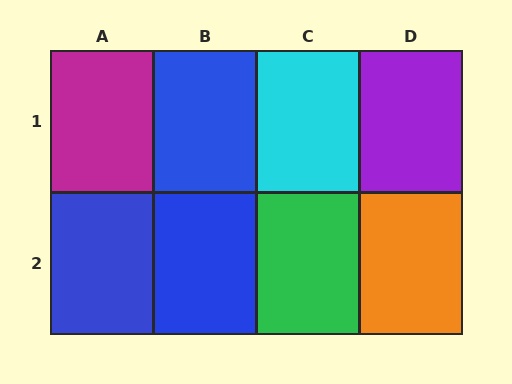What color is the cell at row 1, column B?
Blue.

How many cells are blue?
3 cells are blue.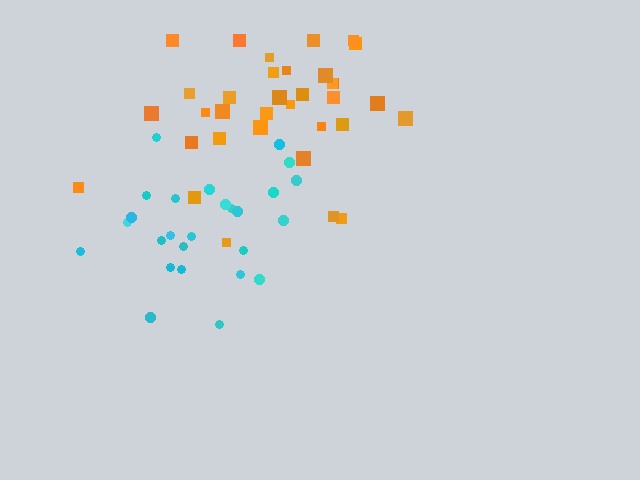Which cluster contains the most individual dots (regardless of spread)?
Orange (34).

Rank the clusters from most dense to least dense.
cyan, orange.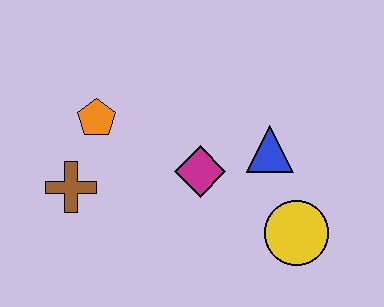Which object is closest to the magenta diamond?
The blue triangle is closest to the magenta diamond.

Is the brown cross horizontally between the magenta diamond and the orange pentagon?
No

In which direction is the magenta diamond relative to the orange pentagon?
The magenta diamond is to the right of the orange pentagon.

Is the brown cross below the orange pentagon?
Yes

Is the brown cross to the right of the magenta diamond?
No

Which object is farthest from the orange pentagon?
The yellow circle is farthest from the orange pentagon.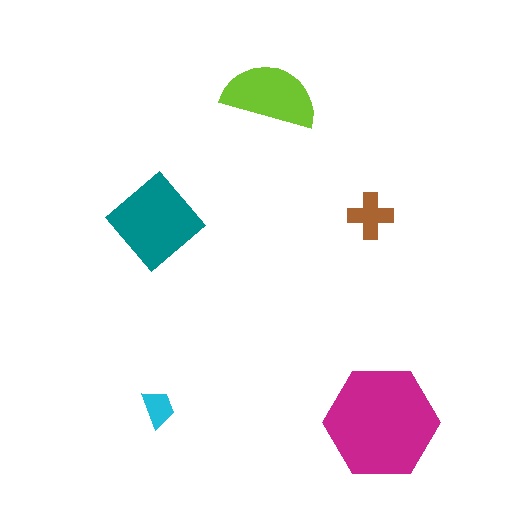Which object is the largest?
The magenta hexagon.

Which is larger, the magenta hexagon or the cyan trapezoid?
The magenta hexagon.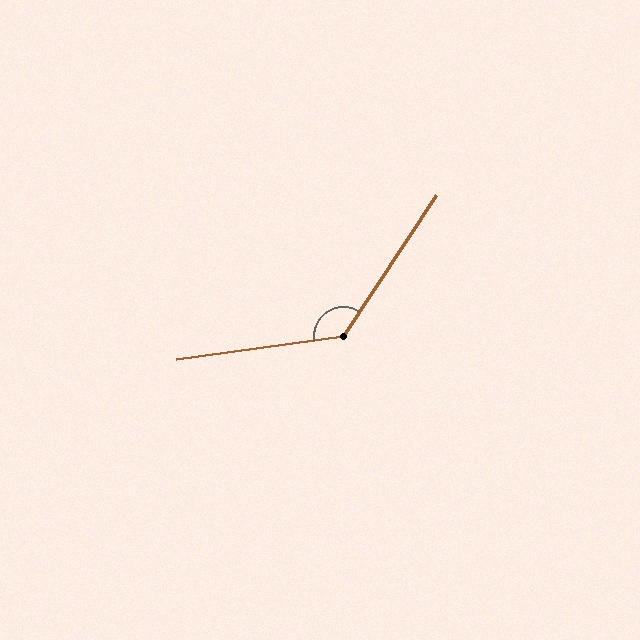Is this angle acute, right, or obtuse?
It is obtuse.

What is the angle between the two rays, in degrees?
Approximately 131 degrees.